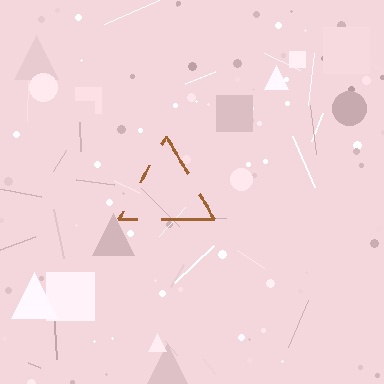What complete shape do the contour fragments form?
The contour fragments form a triangle.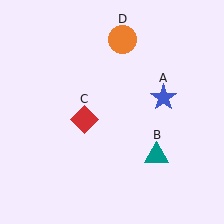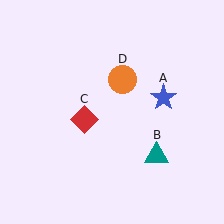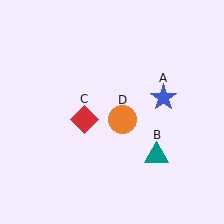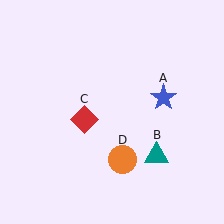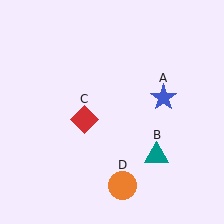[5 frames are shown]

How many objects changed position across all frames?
1 object changed position: orange circle (object D).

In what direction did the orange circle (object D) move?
The orange circle (object D) moved down.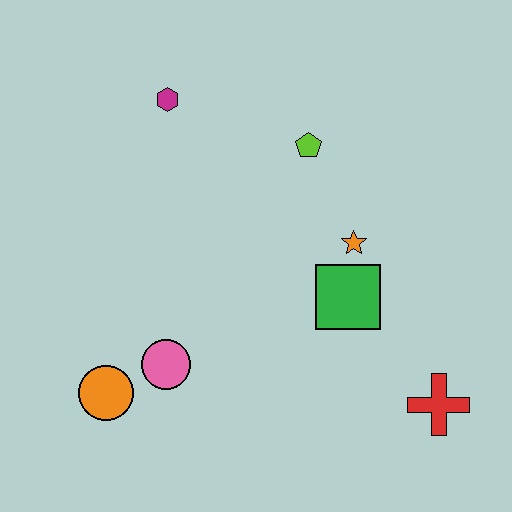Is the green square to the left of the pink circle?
No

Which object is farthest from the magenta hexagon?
The red cross is farthest from the magenta hexagon.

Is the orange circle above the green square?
No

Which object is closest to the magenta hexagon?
The lime pentagon is closest to the magenta hexagon.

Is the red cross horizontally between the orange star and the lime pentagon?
No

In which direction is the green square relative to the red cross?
The green square is above the red cross.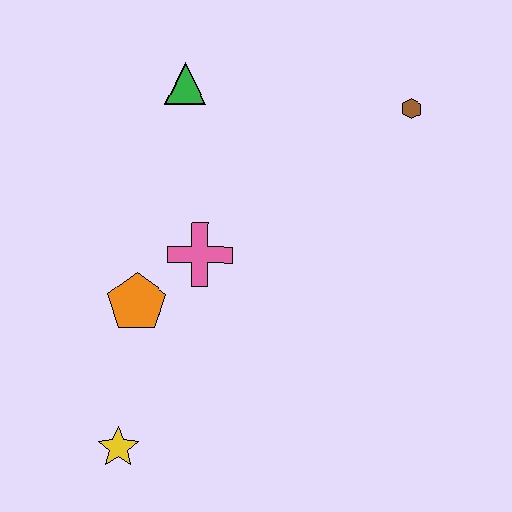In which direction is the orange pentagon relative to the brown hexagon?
The orange pentagon is to the left of the brown hexagon.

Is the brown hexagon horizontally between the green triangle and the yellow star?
No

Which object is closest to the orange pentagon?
The pink cross is closest to the orange pentagon.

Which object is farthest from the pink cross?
The brown hexagon is farthest from the pink cross.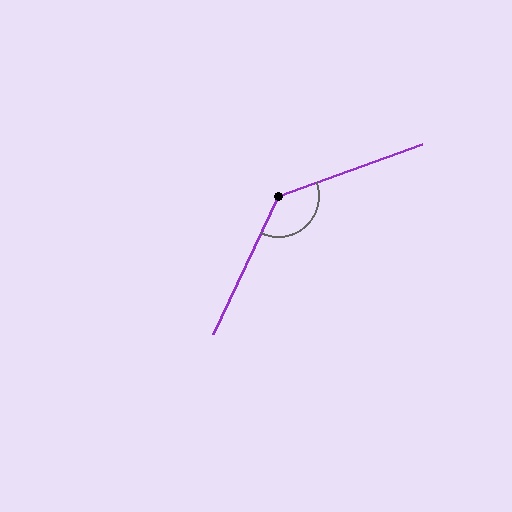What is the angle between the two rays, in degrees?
Approximately 135 degrees.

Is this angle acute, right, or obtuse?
It is obtuse.